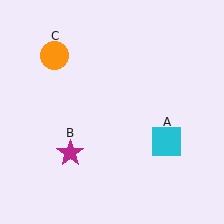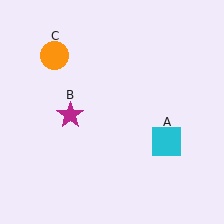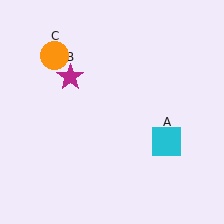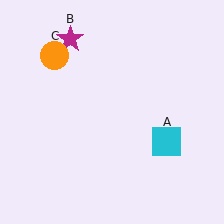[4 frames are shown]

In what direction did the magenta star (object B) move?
The magenta star (object B) moved up.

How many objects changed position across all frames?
1 object changed position: magenta star (object B).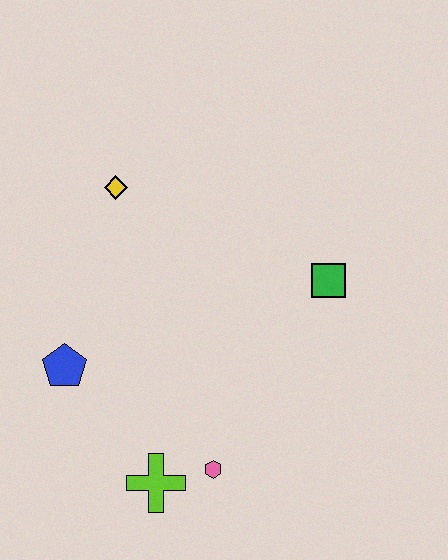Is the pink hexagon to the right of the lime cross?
Yes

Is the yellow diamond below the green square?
No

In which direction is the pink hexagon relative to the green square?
The pink hexagon is below the green square.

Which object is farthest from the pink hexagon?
The yellow diamond is farthest from the pink hexagon.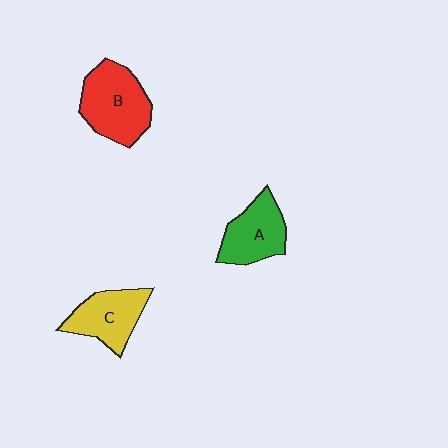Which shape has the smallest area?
Shape A (green).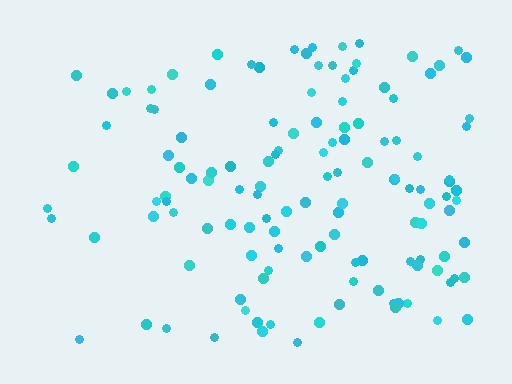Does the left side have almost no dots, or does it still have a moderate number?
Still a moderate number, just noticeably fewer than the right.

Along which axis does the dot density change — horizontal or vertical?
Horizontal.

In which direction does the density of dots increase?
From left to right, with the right side densest.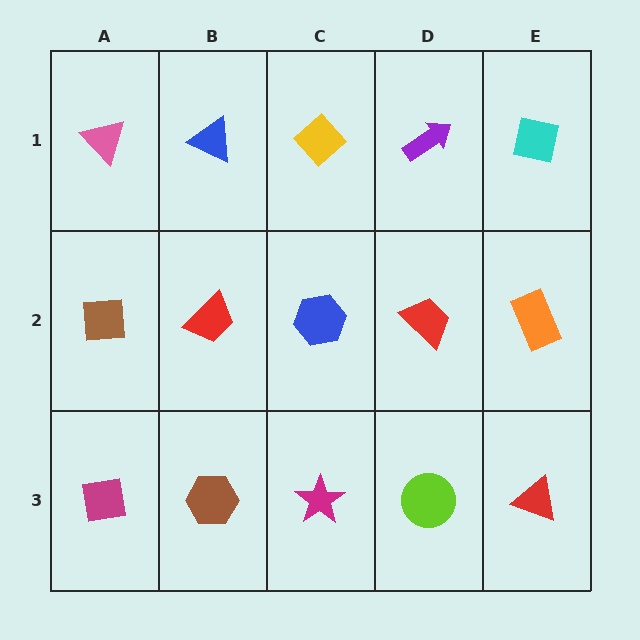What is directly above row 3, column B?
A red trapezoid.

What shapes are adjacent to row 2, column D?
A purple arrow (row 1, column D), a lime circle (row 3, column D), a blue hexagon (row 2, column C), an orange rectangle (row 2, column E).